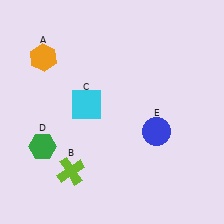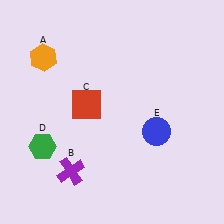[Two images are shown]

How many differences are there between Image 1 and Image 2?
There are 2 differences between the two images.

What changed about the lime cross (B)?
In Image 1, B is lime. In Image 2, it changed to purple.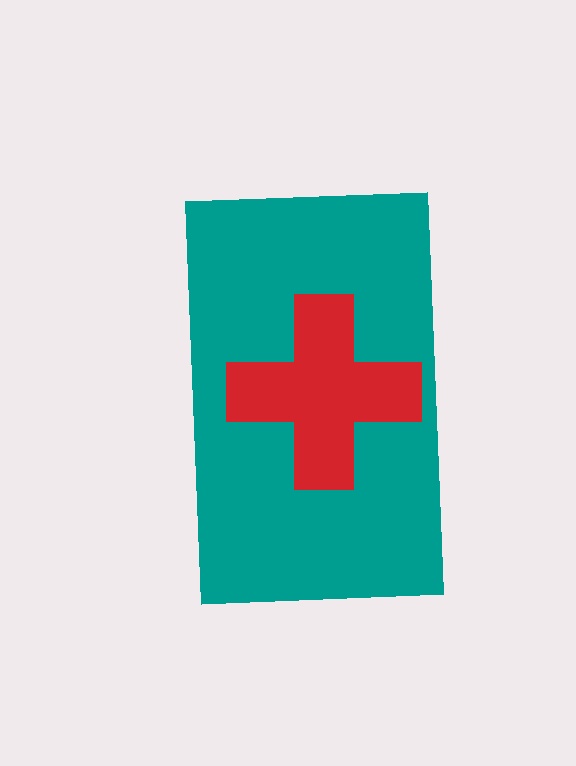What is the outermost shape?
The teal rectangle.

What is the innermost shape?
The red cross.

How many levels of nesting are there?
2.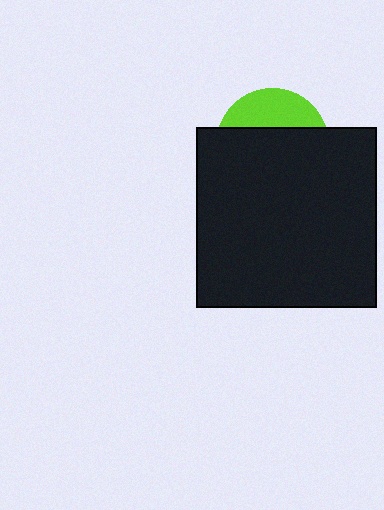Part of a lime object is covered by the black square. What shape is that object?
It is a circle.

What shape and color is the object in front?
The object in front is a black square.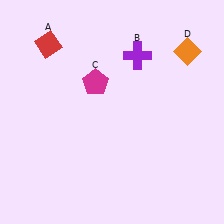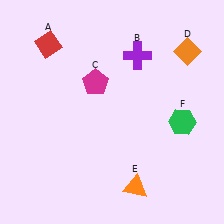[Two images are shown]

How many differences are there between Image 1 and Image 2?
There are 2 differences between the two images.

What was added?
An orange triangle (E), a green hexagon (F) were added in Image 2.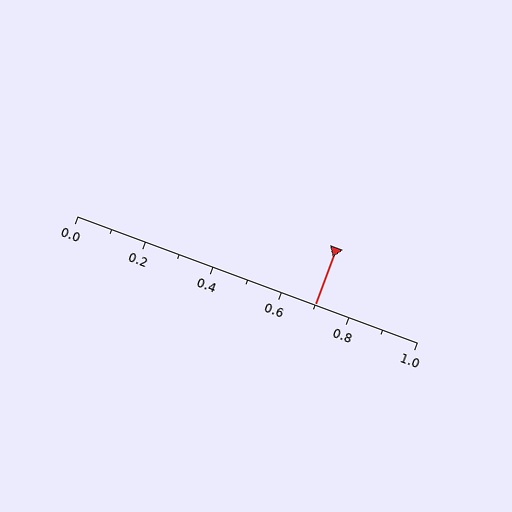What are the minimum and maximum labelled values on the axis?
The axis runs from 0.0 to 1.0.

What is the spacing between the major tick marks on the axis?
The major ticks are spaced 0.2 apart.